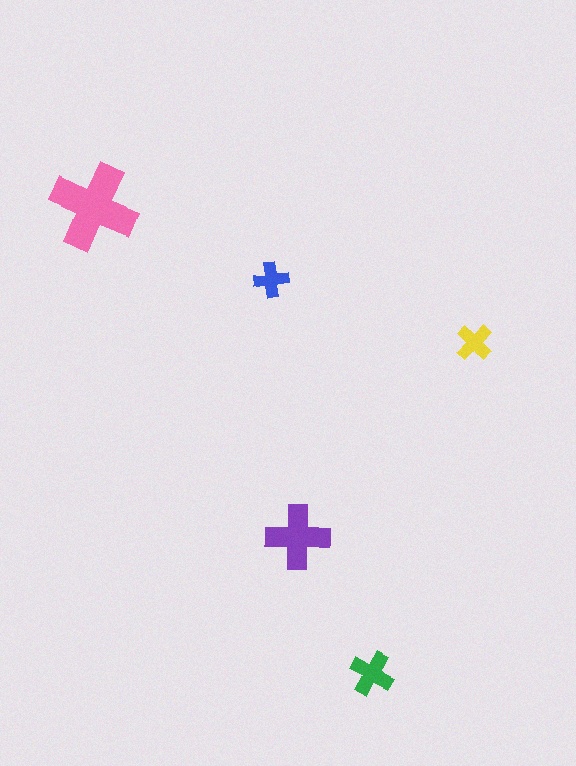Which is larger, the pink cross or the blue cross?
The pink one.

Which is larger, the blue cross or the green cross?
The green one.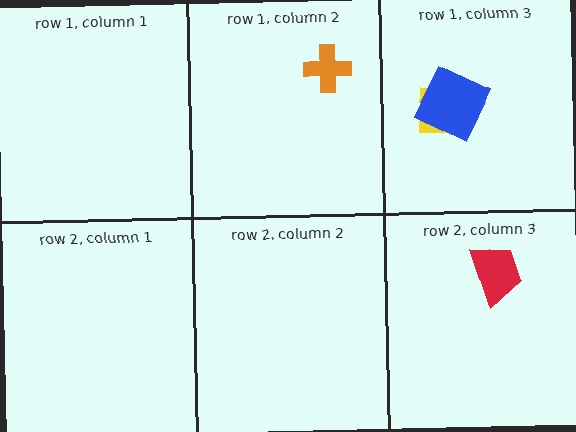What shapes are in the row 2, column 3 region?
The red trapezoid.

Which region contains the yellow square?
The row 1, column 3 region.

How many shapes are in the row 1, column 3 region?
2.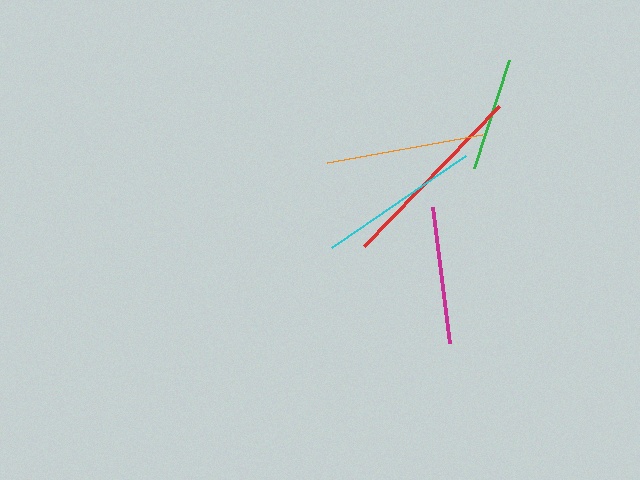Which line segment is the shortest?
The green line is the shortest at approximately 113 pixels.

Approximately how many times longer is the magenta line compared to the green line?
The magenta line is approximately 1.2 times the length of the green line.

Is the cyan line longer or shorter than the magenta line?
The cyan line is longer than the magenta line.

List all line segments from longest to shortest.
From longest to shortest: red, cyan, orange, magenta, green.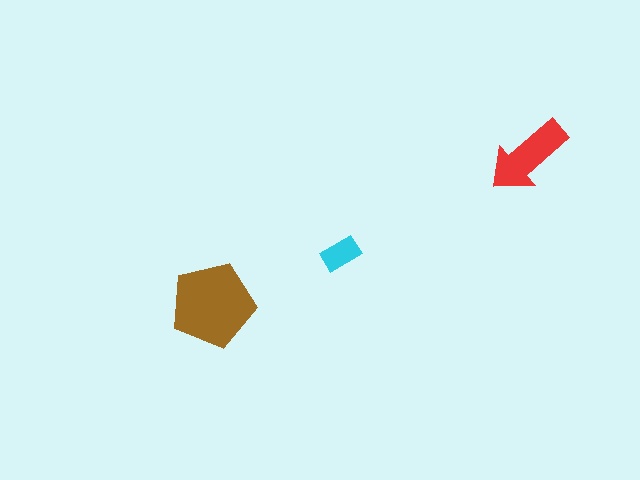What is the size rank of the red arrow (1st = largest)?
2nd.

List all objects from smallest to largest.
The cyan rectangle, the red arrow, the brown pentagon.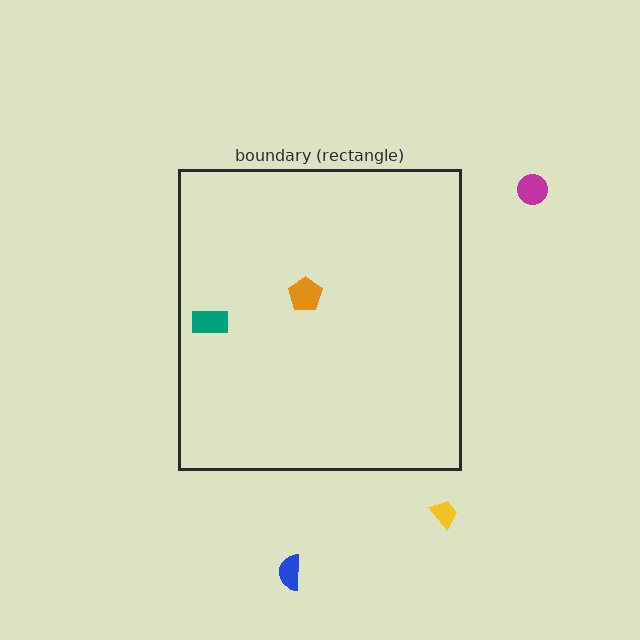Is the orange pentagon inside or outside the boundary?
Inside.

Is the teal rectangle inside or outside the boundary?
Inside.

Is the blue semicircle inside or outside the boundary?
Outside.